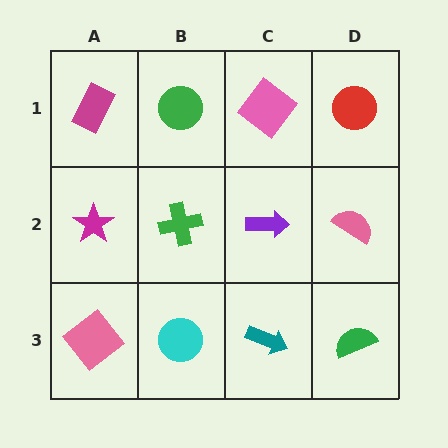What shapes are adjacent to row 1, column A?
A magenta star (row 2, column A), a green circle (row 1, column B).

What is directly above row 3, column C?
A purple arrow.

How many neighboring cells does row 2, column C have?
4.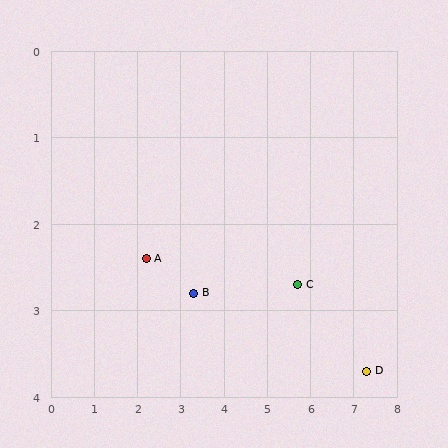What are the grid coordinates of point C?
Point C is at approximately (5.7, 2.7).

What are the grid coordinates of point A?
Point A is at approximately (2.2, 2.4).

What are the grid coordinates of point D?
Point D is at approximately (7.3, 3.7).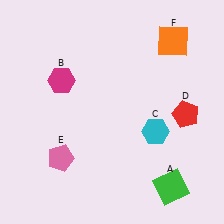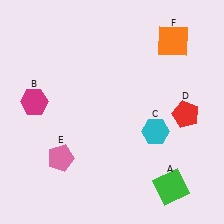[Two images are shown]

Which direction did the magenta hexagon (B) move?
The magenta hexagon (B) moved left.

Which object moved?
The magenta hexagon (B) moved left.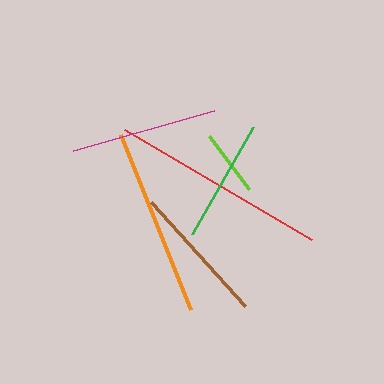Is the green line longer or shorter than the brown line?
The brown line is longer than the green line.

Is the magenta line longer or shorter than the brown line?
The magenta line is longer than the brown line.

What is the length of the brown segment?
The brown segment is approximately 140 pixels long.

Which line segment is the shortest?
The lime line is the shortest at approximately 66 pixels.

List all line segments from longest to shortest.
From longest to shortest: red, orange, magenta, brown, green, lime.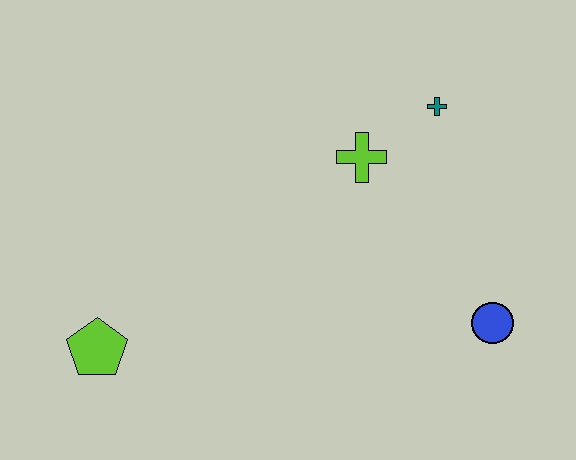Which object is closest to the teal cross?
The lime cross is closest to the teal cross.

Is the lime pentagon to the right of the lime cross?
No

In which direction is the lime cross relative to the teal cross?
The lime cross is to the left of the teal cross.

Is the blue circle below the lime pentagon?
No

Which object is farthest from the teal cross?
The lime pentagon is farthest from the teal cross.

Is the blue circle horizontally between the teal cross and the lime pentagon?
No